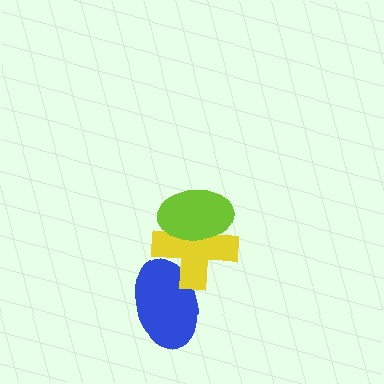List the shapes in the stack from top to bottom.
From top to bottom: the lime ellipse, the yellow cross, the blue ellipse.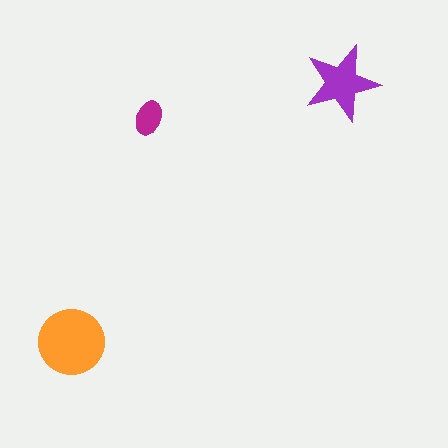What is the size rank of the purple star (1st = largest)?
2nd.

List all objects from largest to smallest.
The orange circle, the purple star, the magenta ellipse.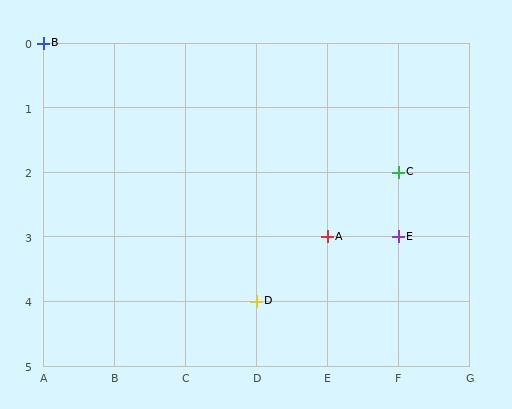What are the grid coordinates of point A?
Point A is at grid coordinates (E, 3).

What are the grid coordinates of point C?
Point C is at grid coordinates (F, 2).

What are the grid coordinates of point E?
Point E is at grid coordinates (F, 3).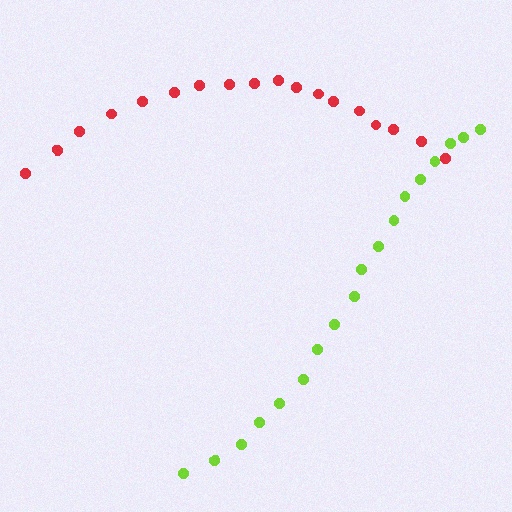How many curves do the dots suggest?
There are 2 distinct paths.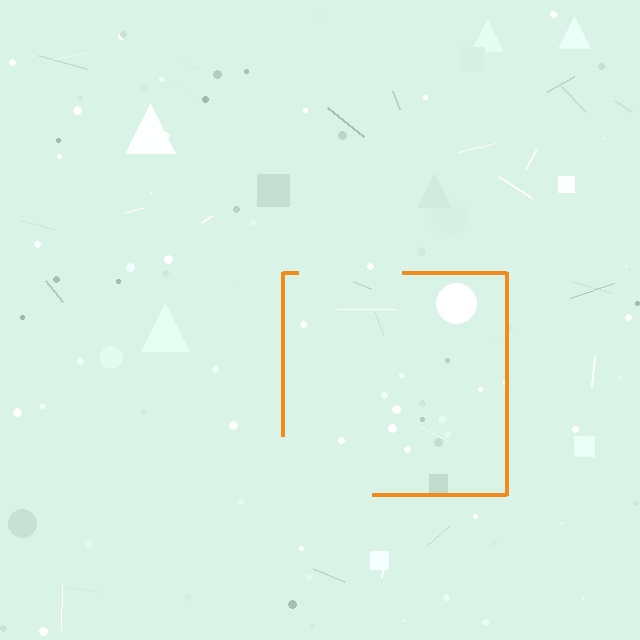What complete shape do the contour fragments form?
The contour fragments form a square.